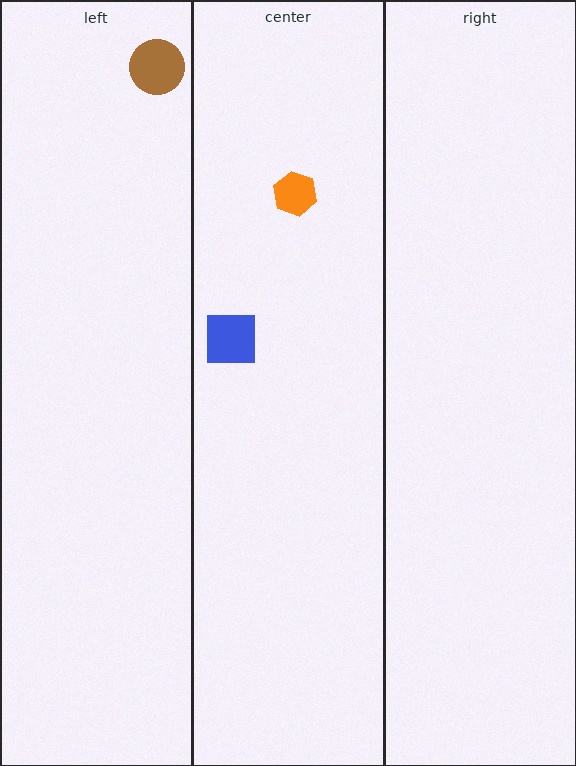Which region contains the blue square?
The center region.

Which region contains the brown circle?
The left region.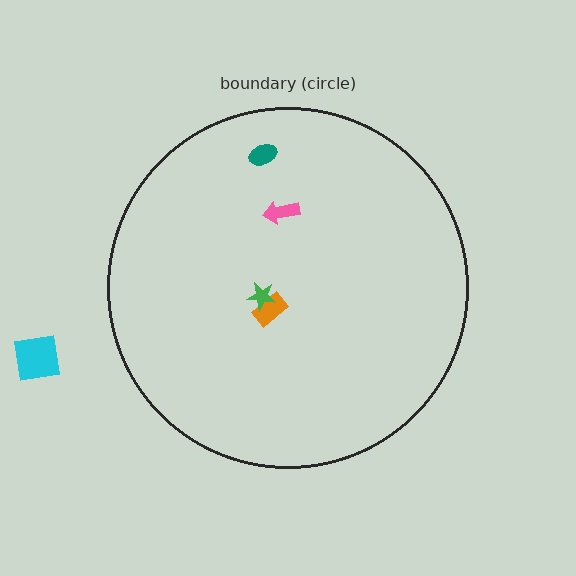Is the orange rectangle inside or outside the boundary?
Inside.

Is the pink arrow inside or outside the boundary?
Inside.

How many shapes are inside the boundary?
4 inside, 1 outside.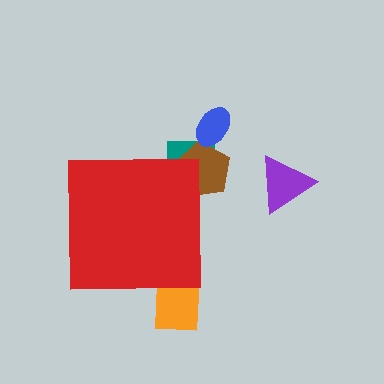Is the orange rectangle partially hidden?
Yes, the orange rectangle is partially hidden behind the red square.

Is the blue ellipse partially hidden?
No, the blue ellipse is fully visible.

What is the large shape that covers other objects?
A red square.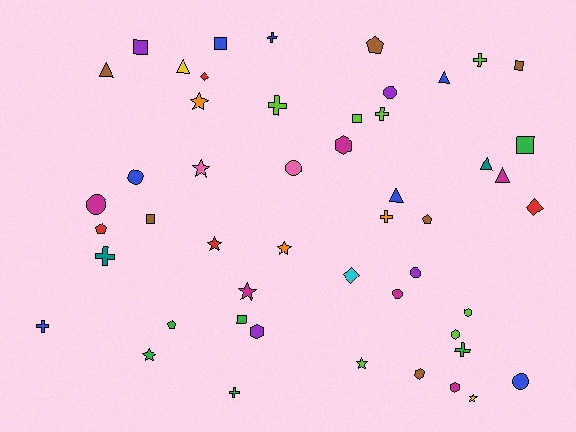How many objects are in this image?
There are 50 objects.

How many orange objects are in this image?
There are 3 orange objects.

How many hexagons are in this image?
There are 6 hexagons.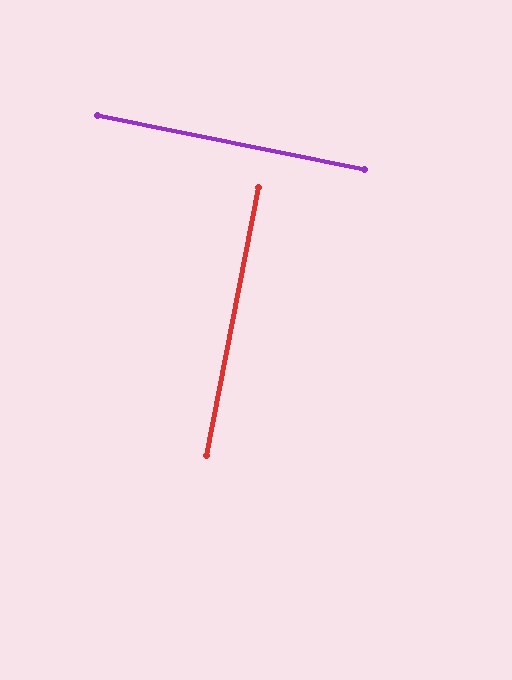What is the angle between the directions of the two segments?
Approximately 90 degrees.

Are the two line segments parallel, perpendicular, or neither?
Perpendicular — they meet at approximately 90°.